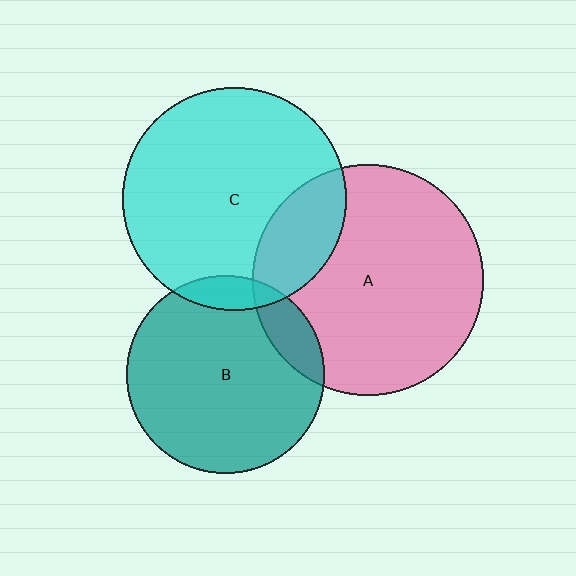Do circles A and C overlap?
Yes.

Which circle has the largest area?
Circle A (pink).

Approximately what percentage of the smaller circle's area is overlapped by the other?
Approximately 20%.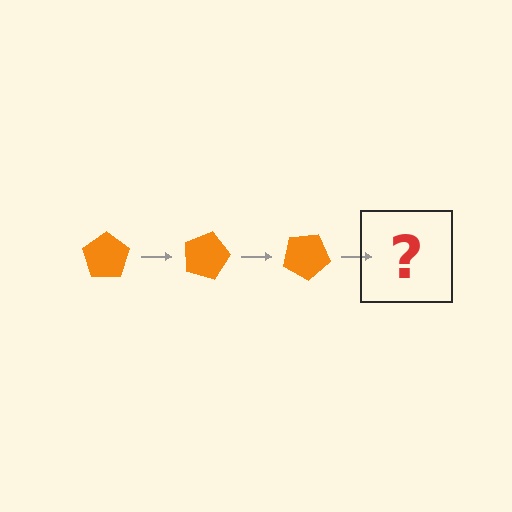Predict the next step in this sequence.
The next step is an orange pentagon rotated 45 degrees.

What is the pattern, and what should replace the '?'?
The pattern is that the pentagon rotates 15 degrees each step. The '?' should be an orange pentagon rotated 45 degrees.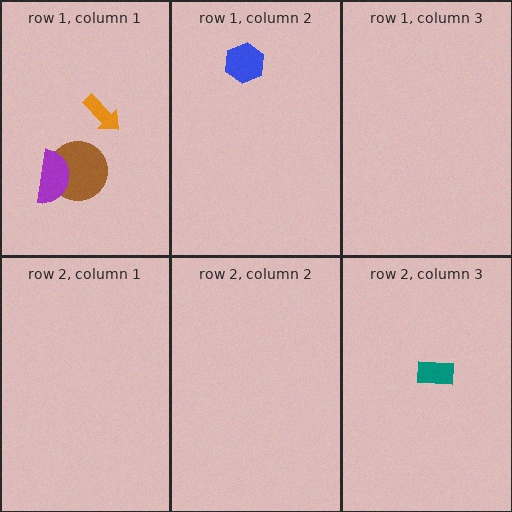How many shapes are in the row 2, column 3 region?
1.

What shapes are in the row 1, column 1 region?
The brown circle, the orange arrow, the purple semicircle.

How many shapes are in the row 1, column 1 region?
3.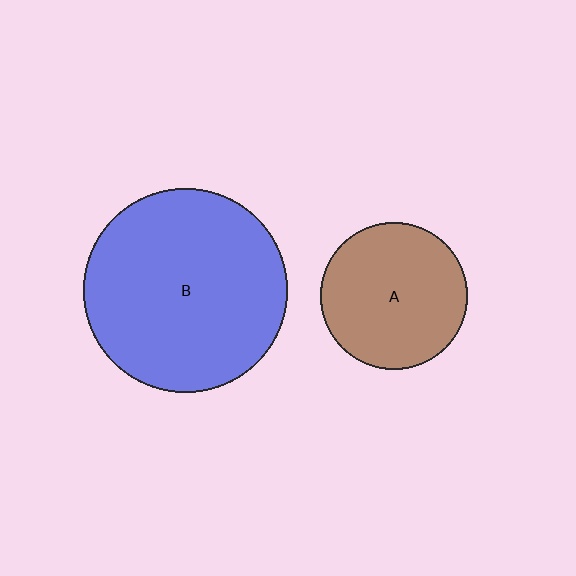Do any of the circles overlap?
No, none of the circles overlap.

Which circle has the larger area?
Circle B (blue).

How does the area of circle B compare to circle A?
Approximately 1.9 times.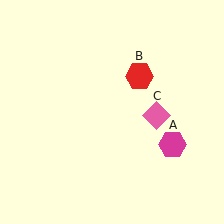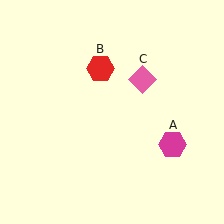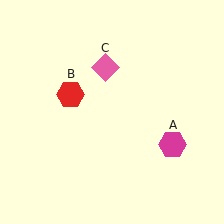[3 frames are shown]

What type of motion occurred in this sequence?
The red hexagon (object B), pink diamond (object C) rotated counterclockwise around the center of the scene.